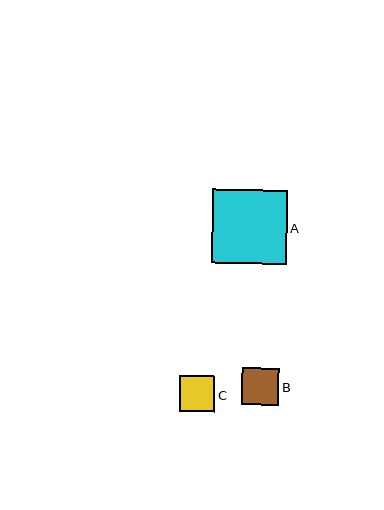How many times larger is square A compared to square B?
Square A is approximately 2.0 times the size of square B.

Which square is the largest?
Square A is the largest with a size of approximately 74 pixels.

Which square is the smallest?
Square C is the smallest with a size of approximately 36 pixels.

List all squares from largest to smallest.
From largest to smallest: A, B, C.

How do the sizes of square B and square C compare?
Square B and square C are approximately the same size.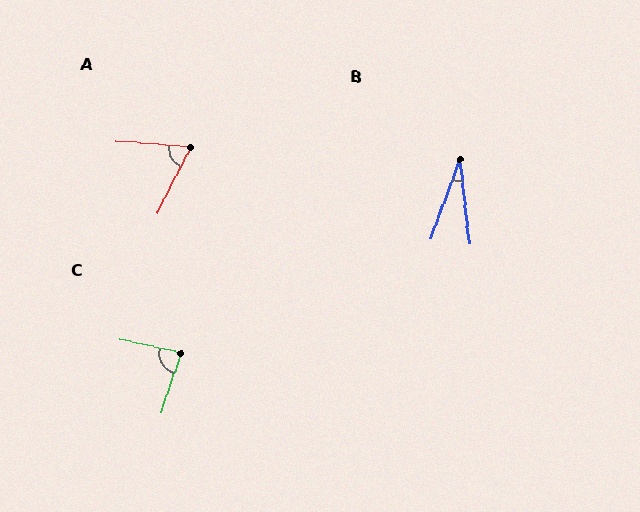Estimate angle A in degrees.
Approximately 68 degrees.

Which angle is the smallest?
B, at approximately 26 degrees.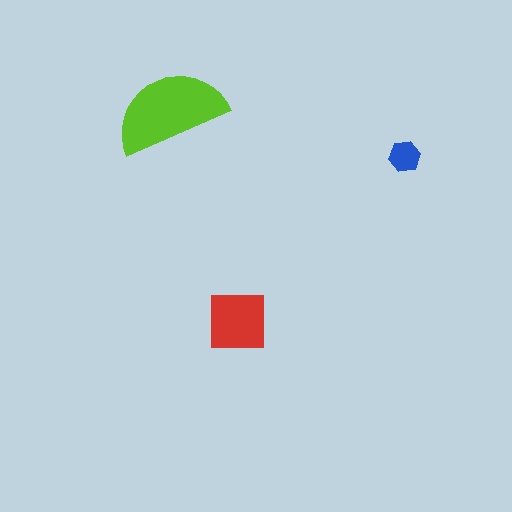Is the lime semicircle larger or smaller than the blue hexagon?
Larger.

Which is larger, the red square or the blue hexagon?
The red square.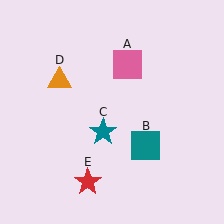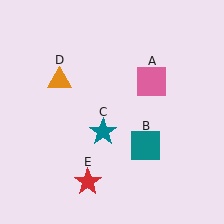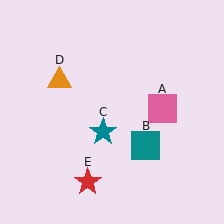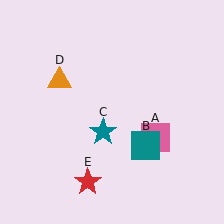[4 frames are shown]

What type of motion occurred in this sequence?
The pink square (object A) rotated clockwise around the center of the scene.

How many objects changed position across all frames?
1 object changed position: pink square (object A).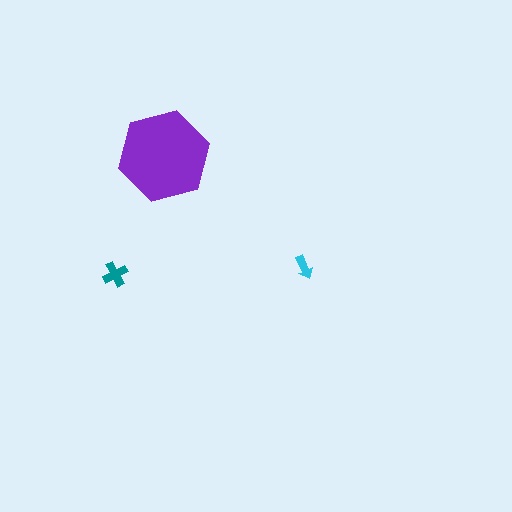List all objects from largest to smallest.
The purple hexagon, the teal cross, the cyan arrow.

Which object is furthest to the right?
The cyan arrow is rightmost.